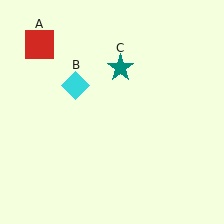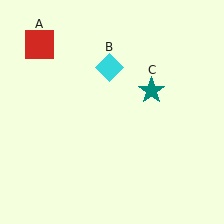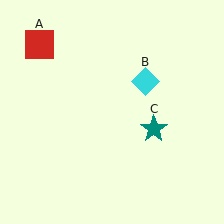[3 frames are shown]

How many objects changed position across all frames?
2 objects changed position: cyan diamond (object B), teal star (object C).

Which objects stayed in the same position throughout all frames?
Red square (object A) remained stationary.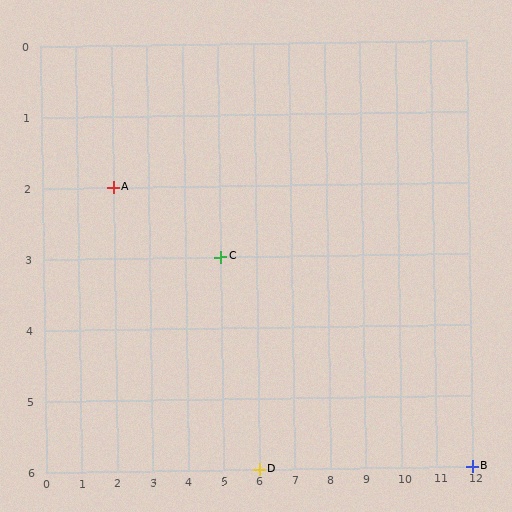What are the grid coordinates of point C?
Point C is at grid coordinates (5, 3).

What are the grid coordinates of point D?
Point D is at grid coordinates (6, 6).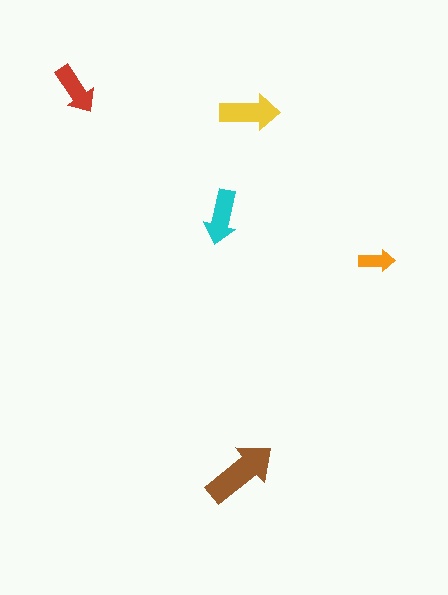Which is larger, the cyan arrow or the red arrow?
The cyan one.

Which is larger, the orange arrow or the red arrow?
The red one.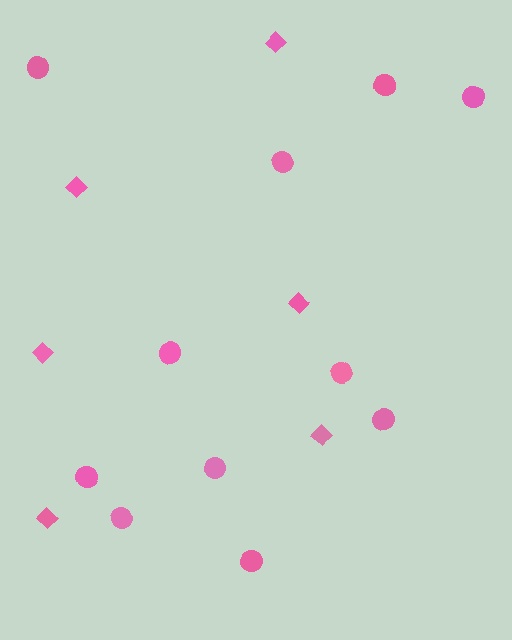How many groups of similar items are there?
There are 2 groups: one group of circles (11) and one group of diamonds (6).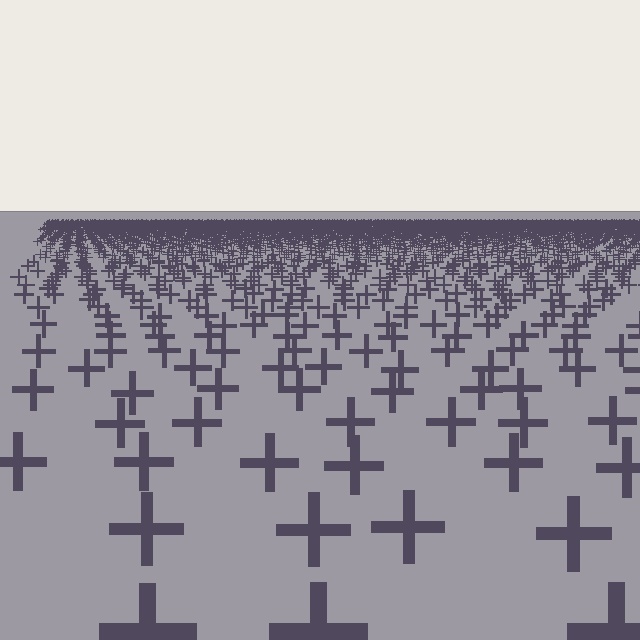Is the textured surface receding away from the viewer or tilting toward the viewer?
The surface is receding away from the viewer. Texture elements get smaller and denser toward the top.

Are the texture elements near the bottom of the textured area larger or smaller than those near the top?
Larger. Near the bottom, elements are closer to the viewer and appear at a bigger on-screen size.